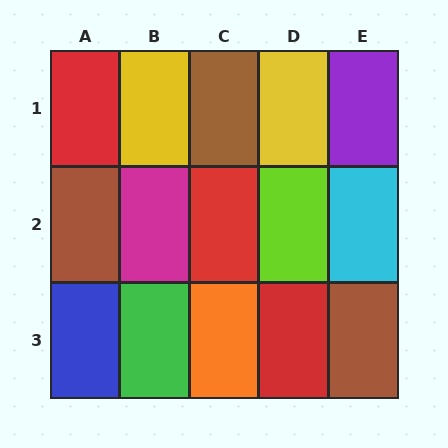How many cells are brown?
3 cells are brown.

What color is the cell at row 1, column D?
Yellow.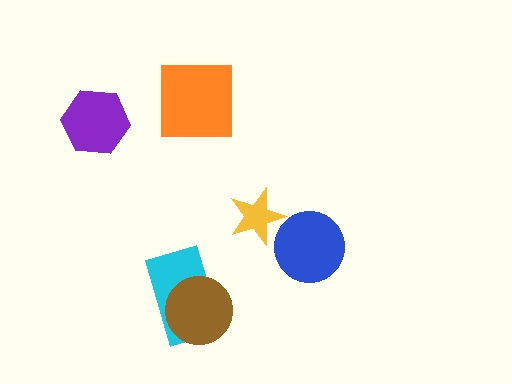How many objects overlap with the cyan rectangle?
1 object overlaps with the cyan rectangle.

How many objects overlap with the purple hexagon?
0 objects overlap with the purple hexagon.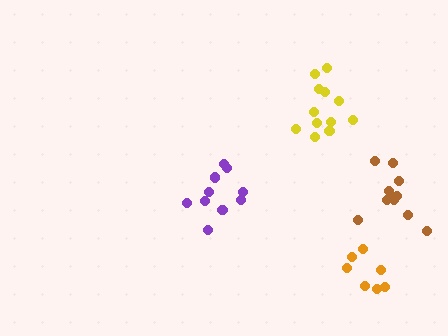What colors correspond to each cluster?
The clusters are colored: purple, yellow, brown, orange.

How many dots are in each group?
Group 1: 11 dots, Group 2: 12 dots, Group 3: 11 dots, Group 4: 7 dots (41 total).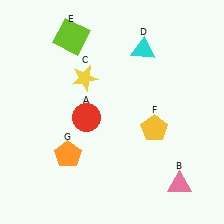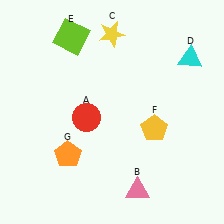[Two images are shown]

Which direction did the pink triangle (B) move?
The pink triangle (B) moved left.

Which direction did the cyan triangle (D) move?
The cyan triangle (D) moved right.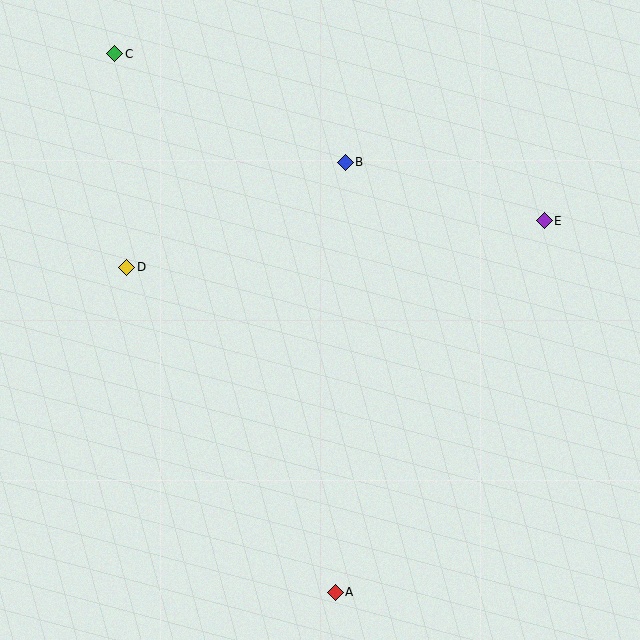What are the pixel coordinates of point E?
Point E is at (544, 221).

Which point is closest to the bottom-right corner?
Point A is closest to the bottom-right corner.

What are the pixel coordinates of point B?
Point B is at (345, 162).